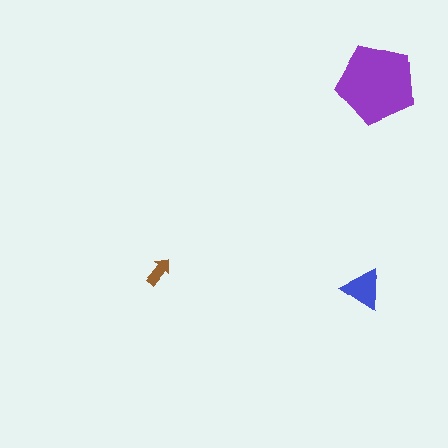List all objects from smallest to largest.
The brown arrow, the blue triangle, the purple pentagon.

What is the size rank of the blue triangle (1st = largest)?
2nd.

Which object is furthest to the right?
The purple pentagon is rightmost.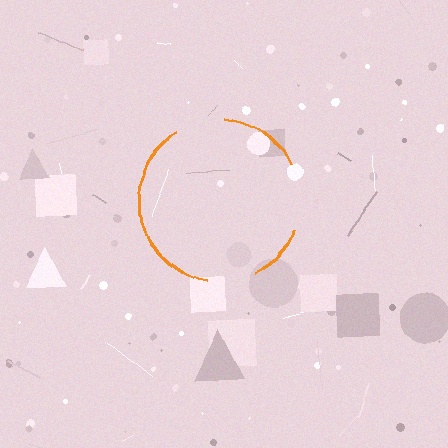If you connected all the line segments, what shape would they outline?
They would outline a circle.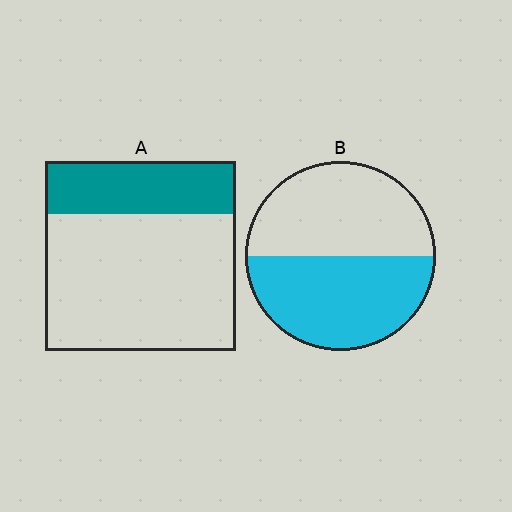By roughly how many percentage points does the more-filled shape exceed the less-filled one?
By roughly 20 percentage points (B over A).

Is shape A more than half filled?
No.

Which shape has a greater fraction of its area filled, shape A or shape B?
Shape B.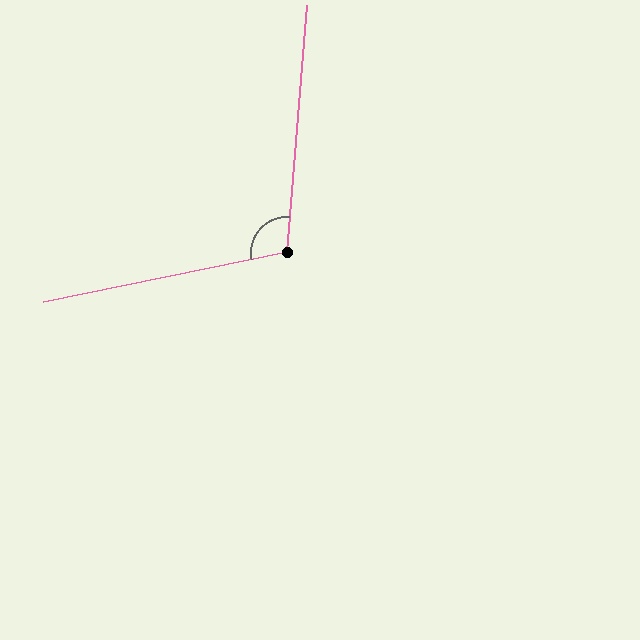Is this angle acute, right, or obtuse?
It is obtuse.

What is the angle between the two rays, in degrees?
Approximately 106 degrees.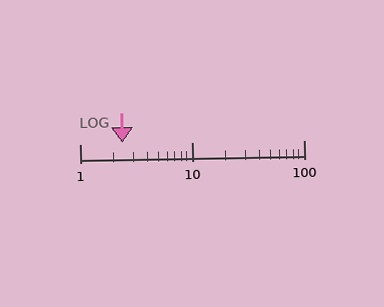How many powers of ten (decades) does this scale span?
The scale spans 2 decades, from 1 to 100.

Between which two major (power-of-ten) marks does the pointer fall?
The pointer is between 1 and 10.